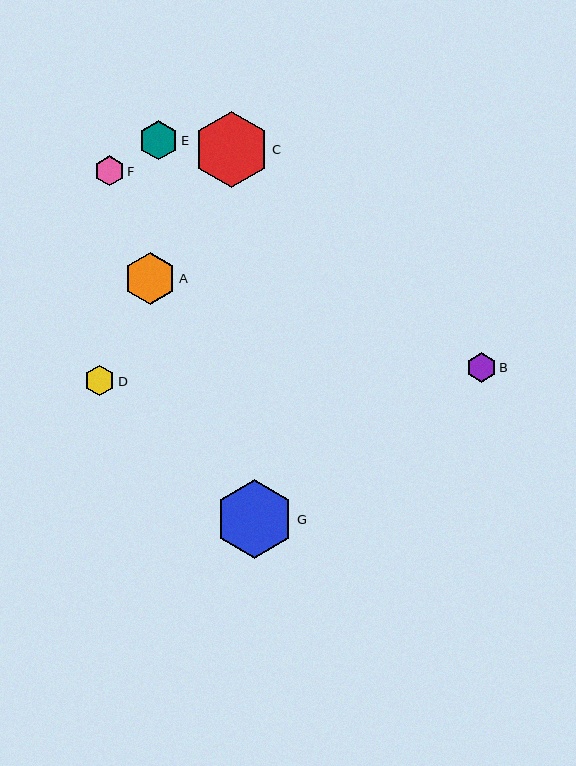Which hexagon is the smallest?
Hexagon B is the smallest with a size of approximately 30 pixels.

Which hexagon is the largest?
Hexagon G is the largest with a size of approximately 79 pixels.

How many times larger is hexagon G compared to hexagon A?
Hexagon G is approximately 1.5 times the size of hexagon A.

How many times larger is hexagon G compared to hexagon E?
Hexagon G is approximately 2.0 times the size of hexagon E.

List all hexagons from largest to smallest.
From largest to smallest: G, C, A, E, D, F, B.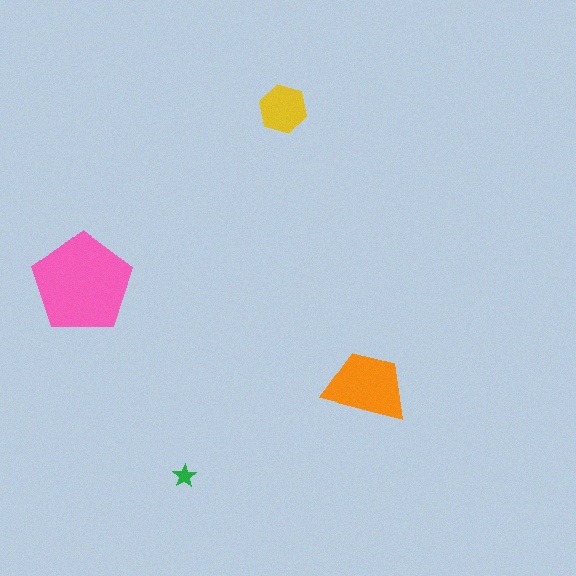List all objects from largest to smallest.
The pink pentagon, the orange trapezoid, the yellow hexagon, the green star.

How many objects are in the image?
There are 4 objects in the image.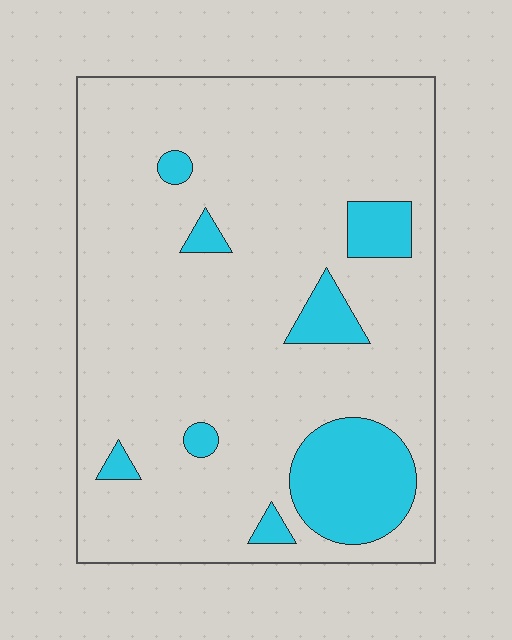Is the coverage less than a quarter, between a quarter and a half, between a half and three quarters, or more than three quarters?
Less than a quarter.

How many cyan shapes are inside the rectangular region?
8.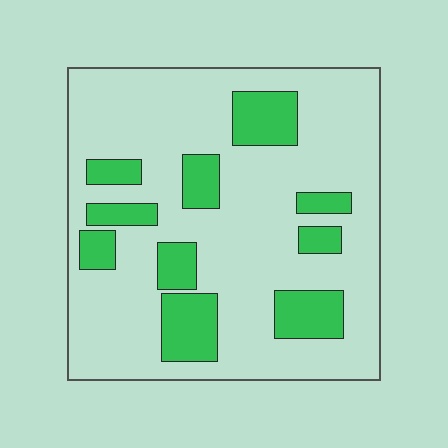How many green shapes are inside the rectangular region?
10.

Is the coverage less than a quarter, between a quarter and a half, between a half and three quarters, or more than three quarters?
Less than a quarter.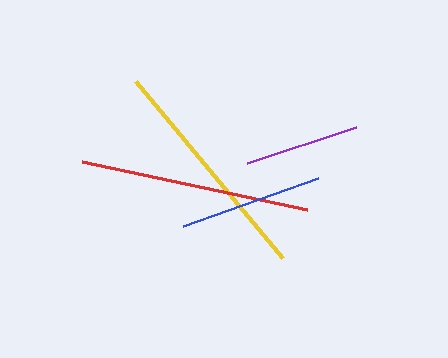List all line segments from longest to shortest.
From longest to shortest: yellow, red, blue, purple.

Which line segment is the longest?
The yellow line is the longest at approximately 230 pixels.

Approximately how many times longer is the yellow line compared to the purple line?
The yellow line is approximately 2.0 times the length of the purple line.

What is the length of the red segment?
The red segment is approximately 230 pixels long.